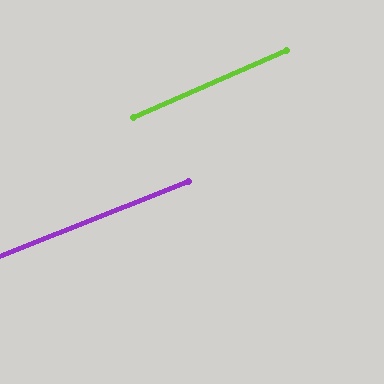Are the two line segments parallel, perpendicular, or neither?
Parallel — their directions differ by only 1.9°.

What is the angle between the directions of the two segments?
Approximately 2 degrees.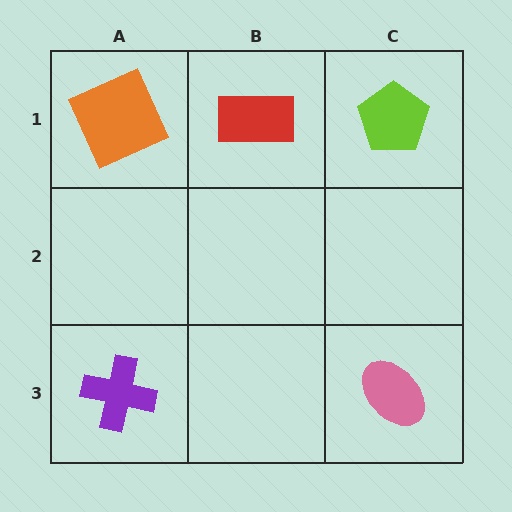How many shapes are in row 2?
0 shapes.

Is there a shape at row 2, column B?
No, that cell is empty.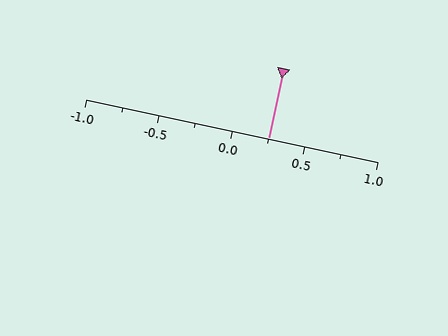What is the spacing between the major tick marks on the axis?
The major ticks are spaced 0.5 apart.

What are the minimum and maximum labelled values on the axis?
The axis runs from -1.0 to 1.0.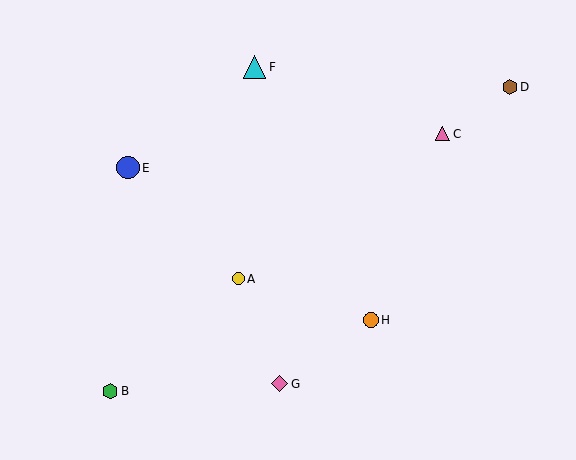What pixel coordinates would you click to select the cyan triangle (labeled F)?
Click at (254, 67) to select the cyan triangle F.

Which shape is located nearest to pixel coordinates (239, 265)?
The yellow circle (labeled A) at (238, 279) is nearest to that location.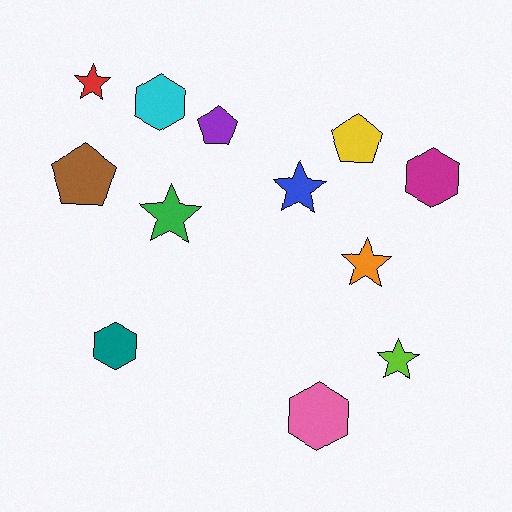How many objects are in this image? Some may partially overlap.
There are 12 objects.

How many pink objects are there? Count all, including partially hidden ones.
There is 1 pink object.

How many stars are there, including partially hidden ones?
There are 5 stars.